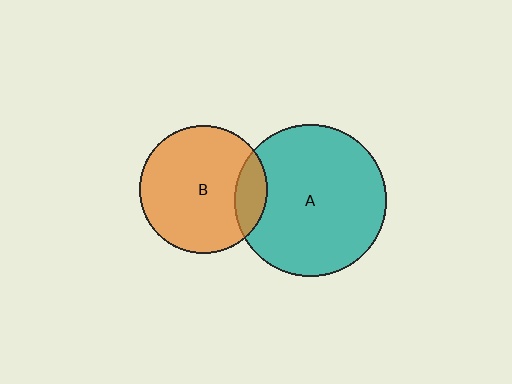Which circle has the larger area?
Circle A (teal).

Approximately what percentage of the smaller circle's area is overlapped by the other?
Approximately 15%.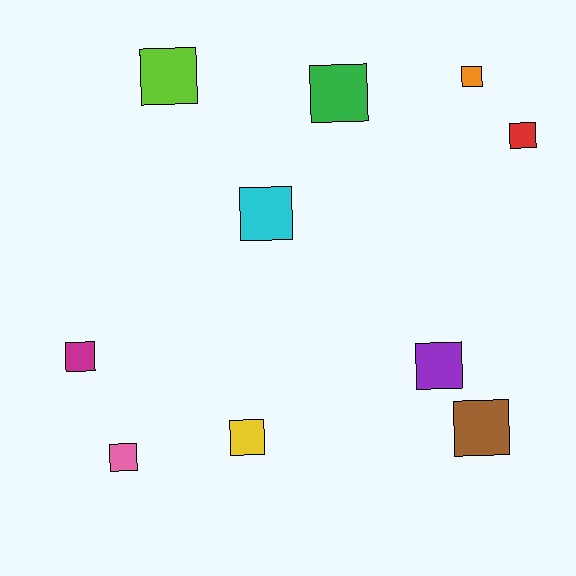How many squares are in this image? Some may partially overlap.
There are 10 squares.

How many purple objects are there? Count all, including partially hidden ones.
There is 1 purple object.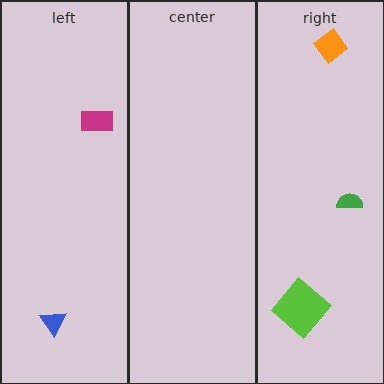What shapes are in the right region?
The orange diamond, the lime diamond, the green semicircle.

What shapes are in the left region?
The magenta rectangle, the blue triangle.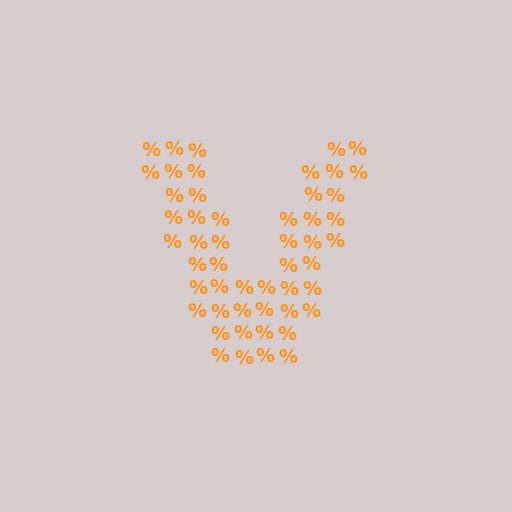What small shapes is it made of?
It is made of small percent signs.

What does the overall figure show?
The overall figure shows the letter V.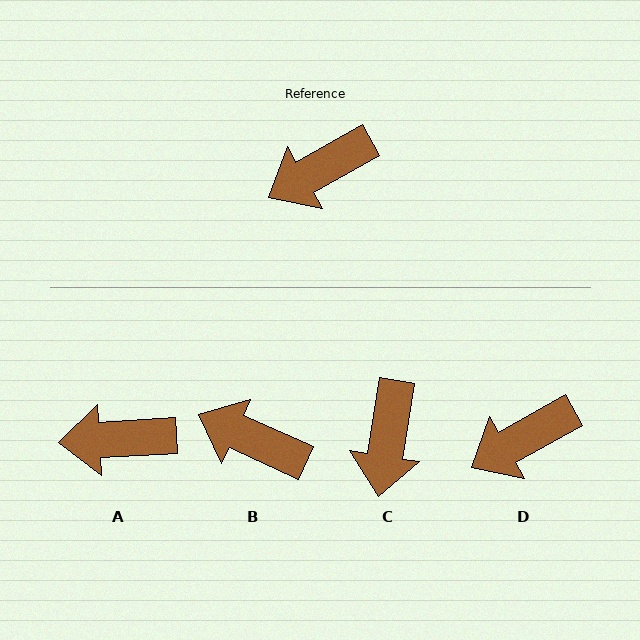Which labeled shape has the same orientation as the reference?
D.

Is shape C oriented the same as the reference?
No, it is off by about 51 degrees.